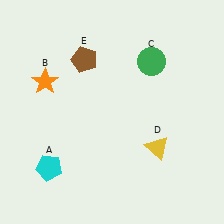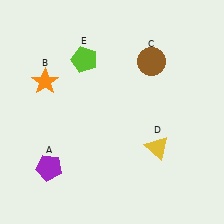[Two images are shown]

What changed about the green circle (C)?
In Image 1, C is green. In Image 2, it changed to brown.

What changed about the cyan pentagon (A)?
In Image 1, A is cyan. In Image 2, it changed to purple.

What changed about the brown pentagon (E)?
In Image 1, E is brown. In Image 2, it changed to lime.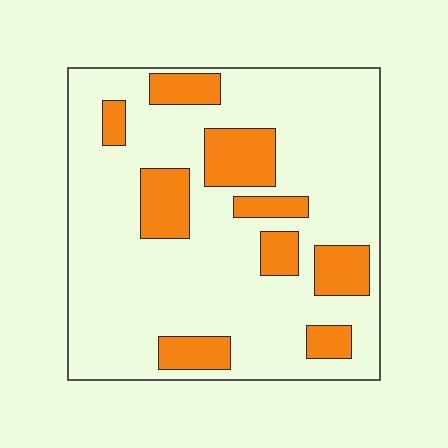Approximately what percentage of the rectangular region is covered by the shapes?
Approximately 20%.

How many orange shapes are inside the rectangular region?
9.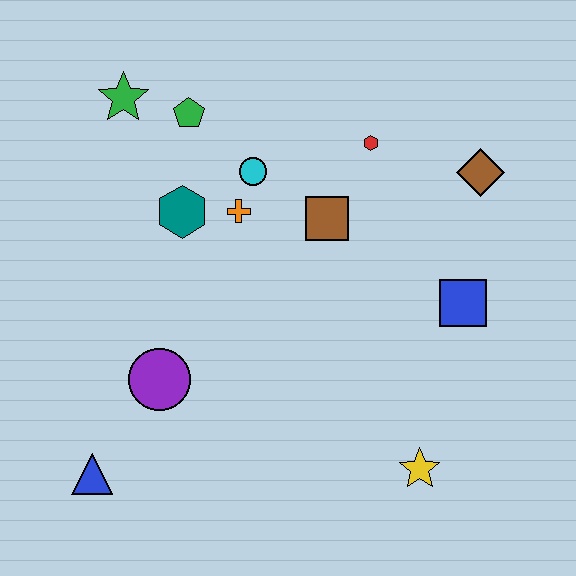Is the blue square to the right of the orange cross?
Yes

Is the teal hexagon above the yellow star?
Yes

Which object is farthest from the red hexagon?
The blue triangle is farthest from the red hexagon.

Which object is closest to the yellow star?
The blue square is closest to the yellow star.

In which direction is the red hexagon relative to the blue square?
The red hexagon is above the blue square.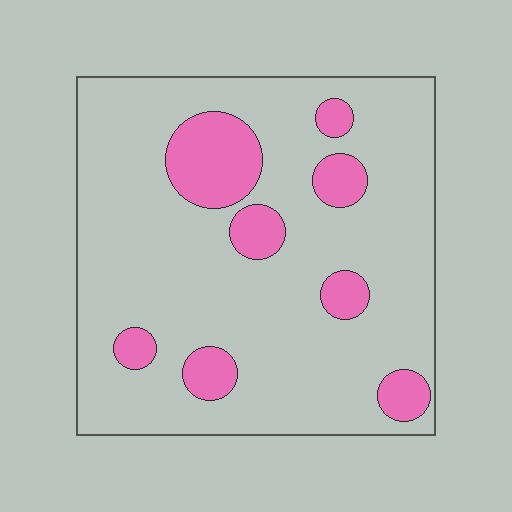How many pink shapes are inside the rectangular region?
8.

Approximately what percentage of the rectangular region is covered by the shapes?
Approximately 15%.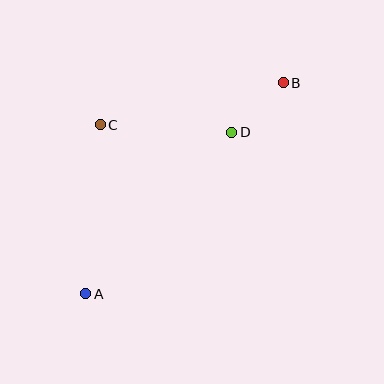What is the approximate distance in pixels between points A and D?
The distance between A and D is approximately 218 pixels.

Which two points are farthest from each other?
Points A and B are farthest from each other.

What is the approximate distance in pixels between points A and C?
The distance between A and C is approximately 170 pixels.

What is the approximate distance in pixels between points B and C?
The distance between B and C is approximately 188 pixels.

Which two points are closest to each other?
Points B and D are closest to each other.